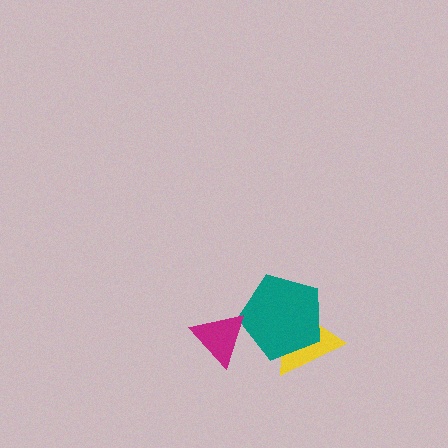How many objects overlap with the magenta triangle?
1 object overlaps with the magenta triangle.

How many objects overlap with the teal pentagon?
2 objects overlap with the teal pentagon.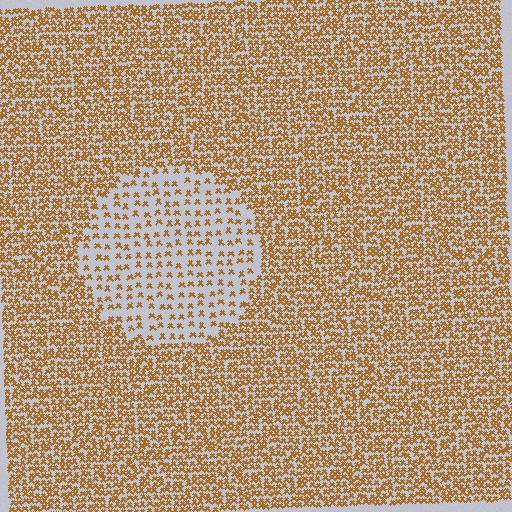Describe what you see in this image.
The image contains small brown elements arranged at two different densities. A circle-shaped region is visible where the elements are less densely packed than the surrounding area.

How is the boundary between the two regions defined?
The boundary is defined by a change in element density (approximately 2.5x ratio). All elements are the same color, size, and shape.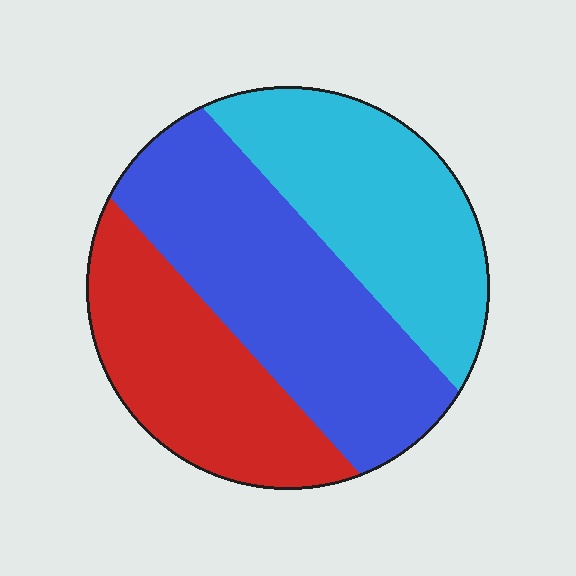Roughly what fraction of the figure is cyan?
Cyan covers around 30% of the figure.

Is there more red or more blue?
Blue.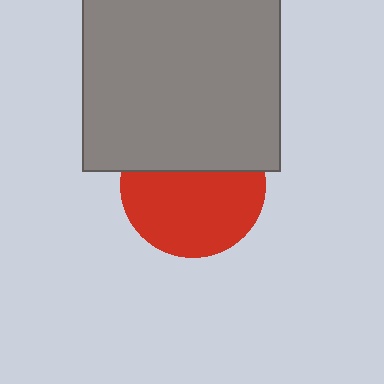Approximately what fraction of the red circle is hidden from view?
Roughly 38% of the red circle is hidden behind the gray square.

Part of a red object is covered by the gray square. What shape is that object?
It is a circle.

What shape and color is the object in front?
The object in front is a gray square.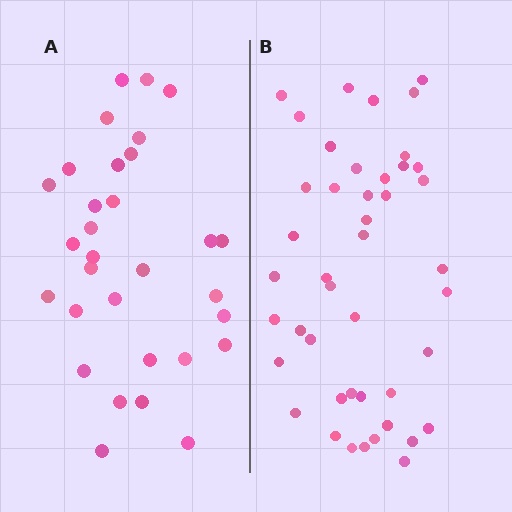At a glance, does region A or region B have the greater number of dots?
Region B (the right region) has more dots.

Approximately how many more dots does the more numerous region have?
Region B has approximately 15 more dots than region A.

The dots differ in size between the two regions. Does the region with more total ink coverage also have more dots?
No. Region A has more total ink coverage because its dots are larger, but region B actually contains more individual dots. Total area can be misleading — the number of items is what matters here.